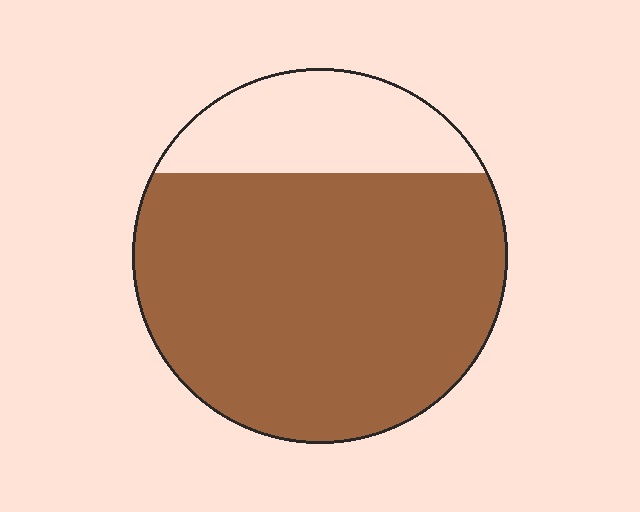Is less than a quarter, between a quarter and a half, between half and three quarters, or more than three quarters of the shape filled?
More than three quarters.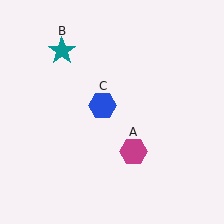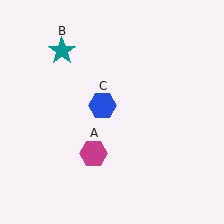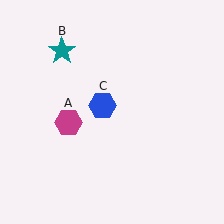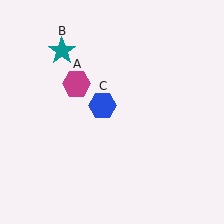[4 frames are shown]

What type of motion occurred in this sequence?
The magenta hexagon (object A) rotated clockwise around the center of the scene.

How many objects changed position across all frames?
1 object changed position: magenta hexagon (object A).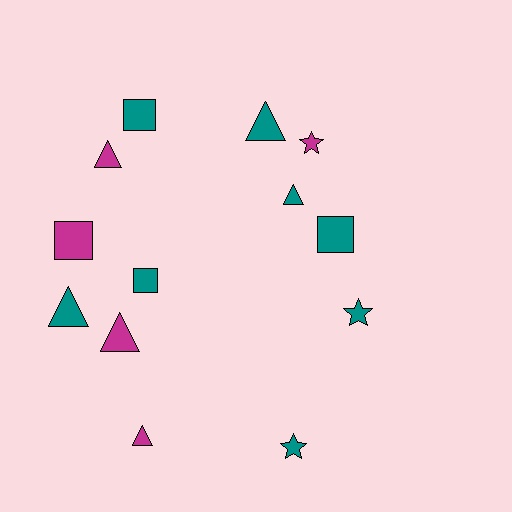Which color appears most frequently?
Teal, with 8 objects.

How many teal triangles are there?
There are 3 teal triangles.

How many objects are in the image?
There are 13 objects.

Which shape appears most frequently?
Triangle, with 6 objects.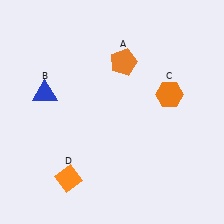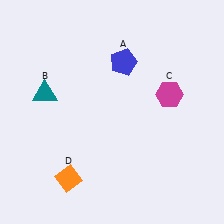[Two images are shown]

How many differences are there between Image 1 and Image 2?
There are 3 differences between the two images.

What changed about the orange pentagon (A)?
In Image 1, A is orange. In Image 2, it changed to blue.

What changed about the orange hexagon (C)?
In Image 1, C is orange. In Image 2, it changed to magenta.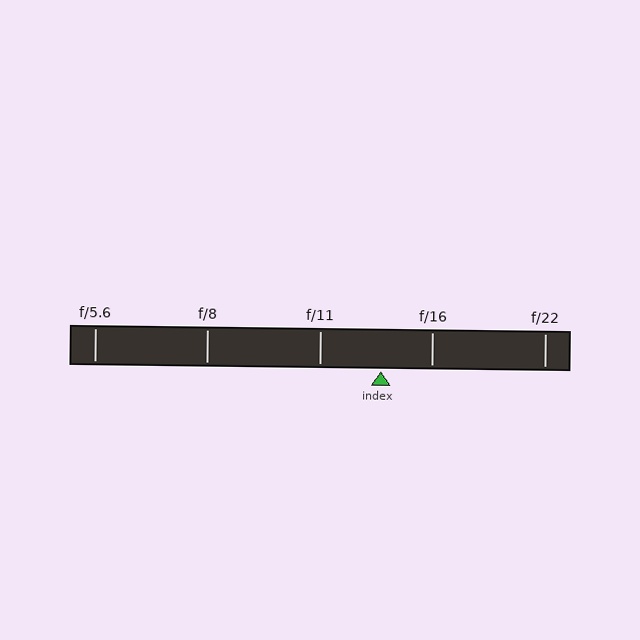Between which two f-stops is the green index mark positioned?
The index mark is between f/11 and f/16.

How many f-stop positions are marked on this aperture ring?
There are 5 f-stop positions marked.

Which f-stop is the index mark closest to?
The index mark is closest to f/16.